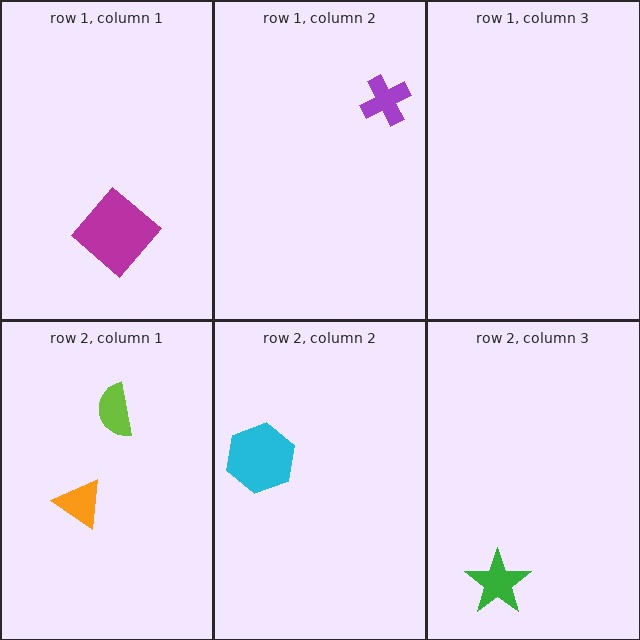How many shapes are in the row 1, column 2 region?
1.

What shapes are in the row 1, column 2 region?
The purple cross.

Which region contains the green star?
The row 2, column 3 region.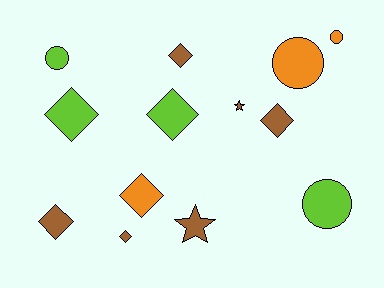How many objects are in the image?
There are 13 objects.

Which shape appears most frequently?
Diamond, with 7 objects.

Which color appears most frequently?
Brown, with 6 objects.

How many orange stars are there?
There are no orange stars.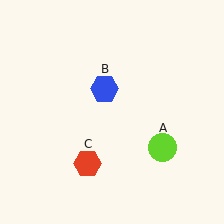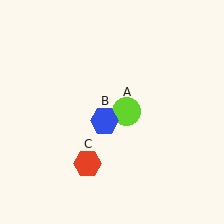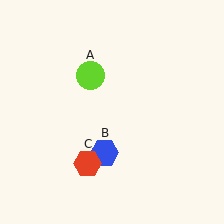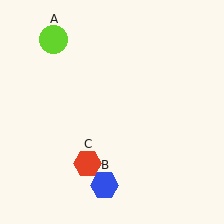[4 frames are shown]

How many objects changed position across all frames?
2 objects changed position: lime circle (object A), blue hexagon (object B).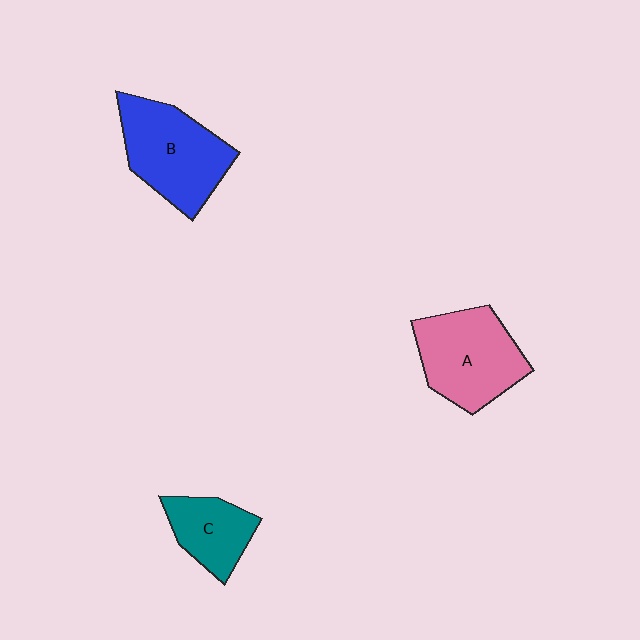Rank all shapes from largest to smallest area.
From largest to smallest: B (blue), A (pink), C (teal).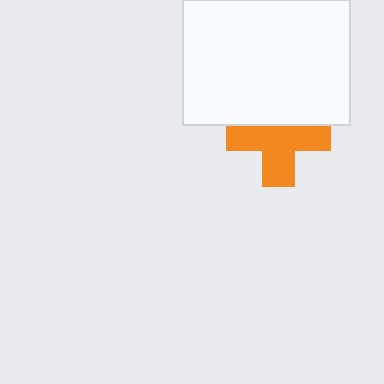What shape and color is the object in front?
The object in front is a white rectangle.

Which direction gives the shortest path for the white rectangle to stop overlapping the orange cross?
Moving up gives the shortest separation.